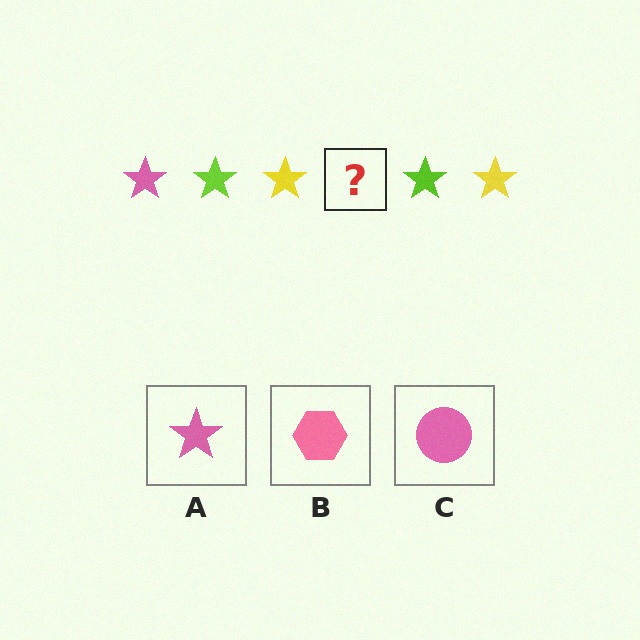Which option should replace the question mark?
Option A.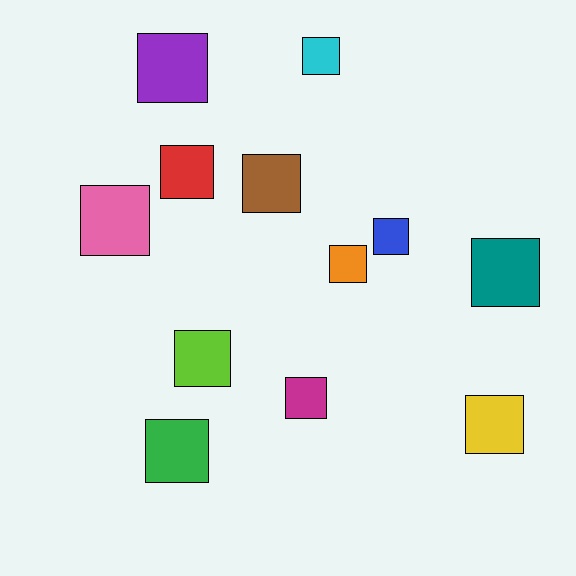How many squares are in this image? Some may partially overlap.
There are 12 squares.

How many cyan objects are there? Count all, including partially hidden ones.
There is 1 cyan object.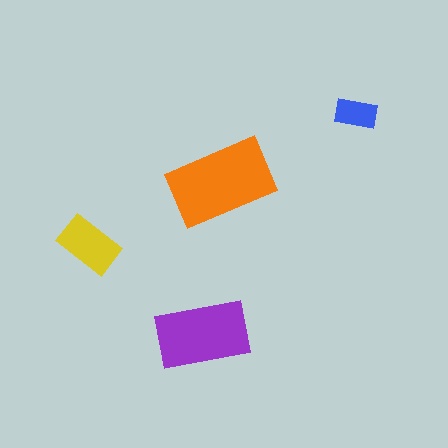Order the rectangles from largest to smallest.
the orange one, the purple one, the yellow one, the blue one.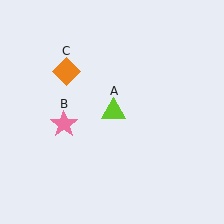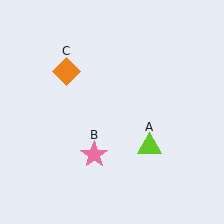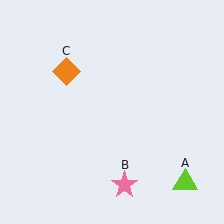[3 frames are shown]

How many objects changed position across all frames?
2 objects changed position: lime triangle (object A), pink star (object B).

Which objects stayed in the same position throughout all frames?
Orange diamond (object C) remained stationary.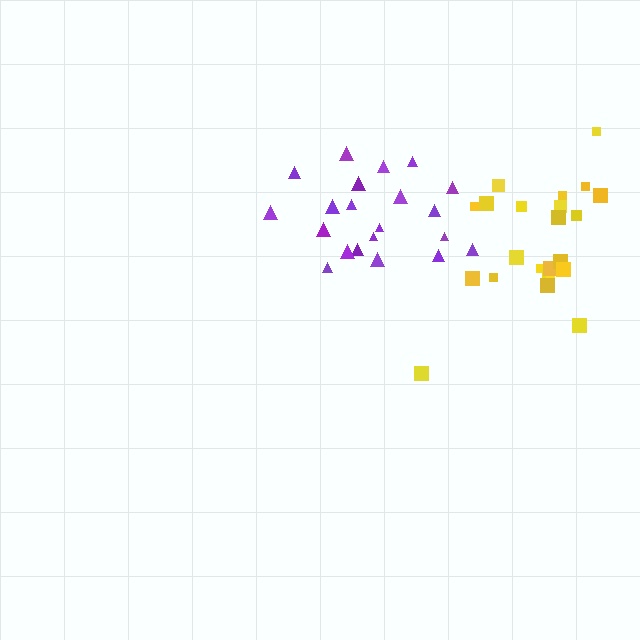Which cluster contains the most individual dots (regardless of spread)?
Yellow (23).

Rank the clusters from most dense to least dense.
purple, yellow.